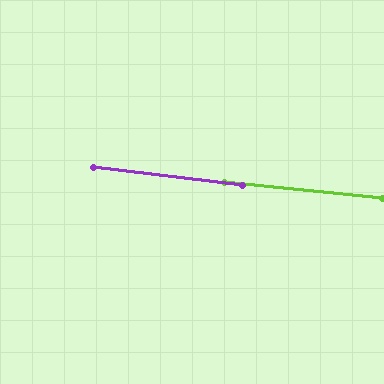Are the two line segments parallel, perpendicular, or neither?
Parallel — their directions differ by only 1.1°.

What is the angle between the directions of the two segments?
Approximately 1 degree.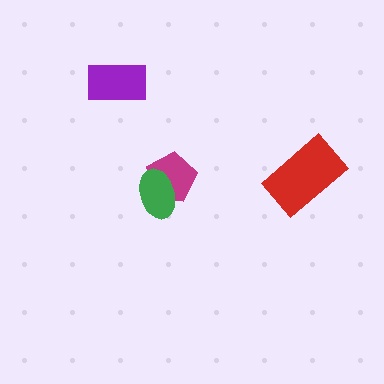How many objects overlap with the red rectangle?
0 objects overlap with the red rectangle.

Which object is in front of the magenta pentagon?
The green ellipse is in front of the magenta pentagon.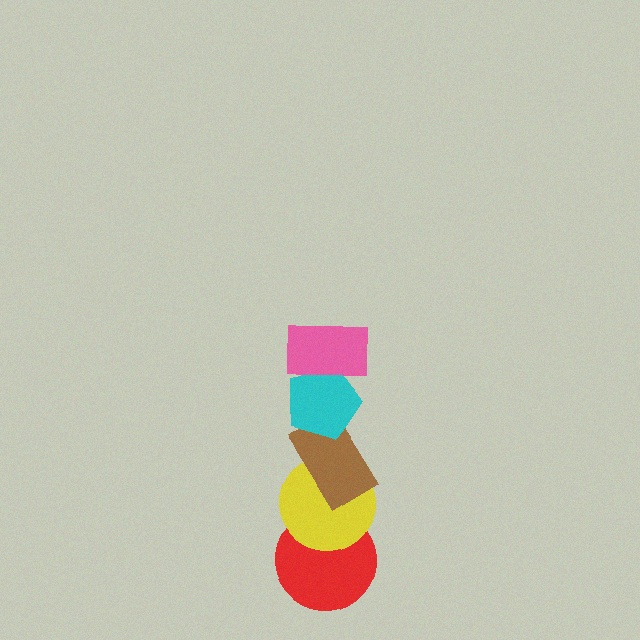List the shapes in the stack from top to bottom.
From top to bottom: the pink rectangle, the cyan pentagon, the brown rectangle, the yellow circle, the red circle.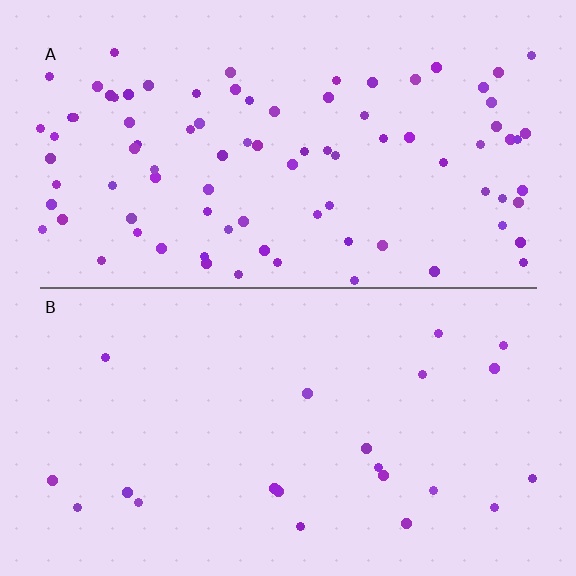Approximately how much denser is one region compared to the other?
Approximately 3.8× — region A over region B.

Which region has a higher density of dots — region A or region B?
A (the top).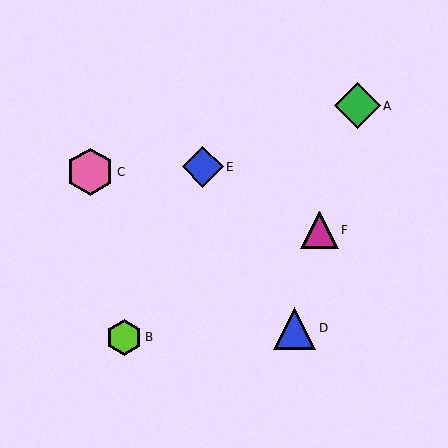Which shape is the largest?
The pink hexagon (labeled C) is the largest.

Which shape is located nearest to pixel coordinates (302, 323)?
The blue triangle (labeled D) at (295, 328) is nearest to that location.